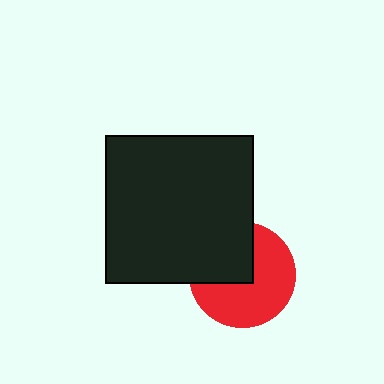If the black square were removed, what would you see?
You would see the complete red circle.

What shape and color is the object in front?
The object in front is a black square.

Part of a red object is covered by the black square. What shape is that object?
It is a circle.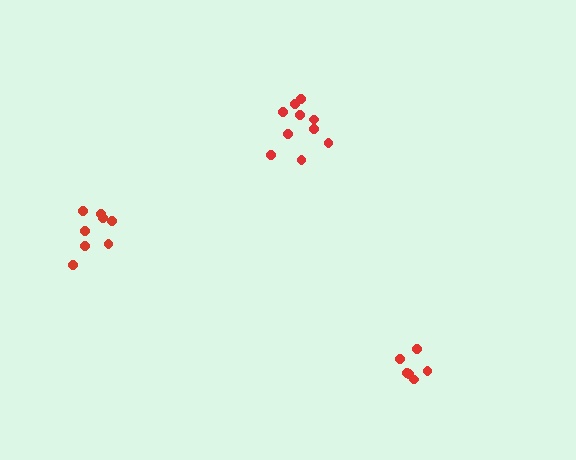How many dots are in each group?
Group 1: 8 dots, Group 2: 6 dots, Group 3: 10 dots (24 total).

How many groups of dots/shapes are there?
There are 3 groups.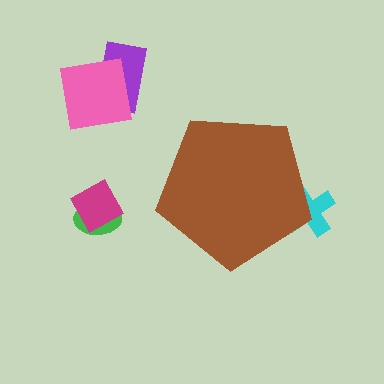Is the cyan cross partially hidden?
Yes, the cyan cross is partially hidden behind the brown pentagon.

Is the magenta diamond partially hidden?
No, the magenta diamond is fully visible.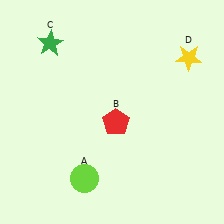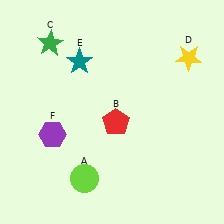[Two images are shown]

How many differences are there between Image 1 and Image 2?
There are 2 differences between the two images.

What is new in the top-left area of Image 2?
A teal star (E) was added in the top-left area of Image 2.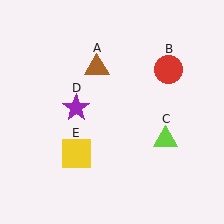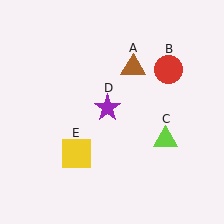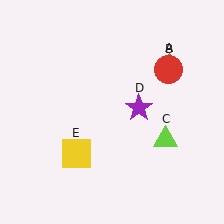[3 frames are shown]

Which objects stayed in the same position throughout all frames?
Red circle (object B) and lime triangle (object C) and yellow square (object E) remained stationary.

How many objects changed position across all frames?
2 objects changed position: brown triangle (object A), purple star (object D).